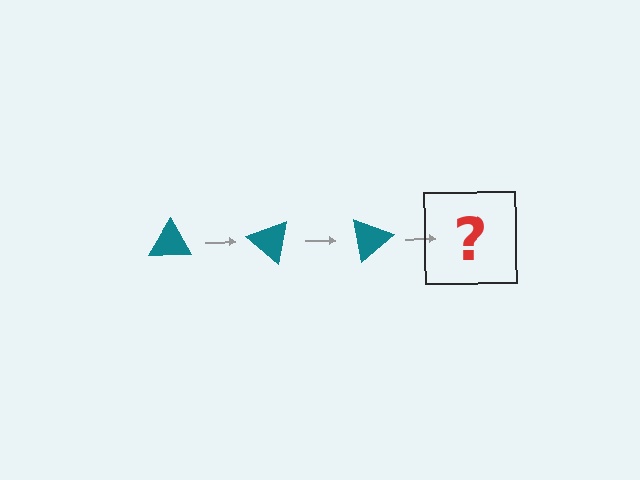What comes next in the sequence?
The next element should be a teal triangle rotated 120 degrees.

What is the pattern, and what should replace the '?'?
The pattern is that the triangle rotates 40 degrees each step. The '?' should be a teal triangle rotated 120 degrees.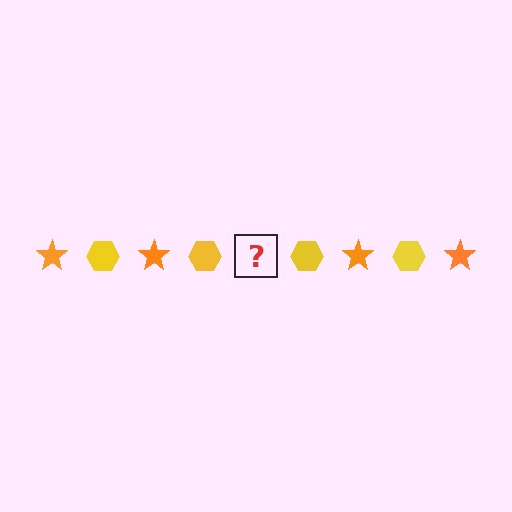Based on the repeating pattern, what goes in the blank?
The blank should be an orange star.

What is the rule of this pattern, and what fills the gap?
The rule is that the pattern alternates between orange star and yellow hexagon. The gap should be filled with an orange star.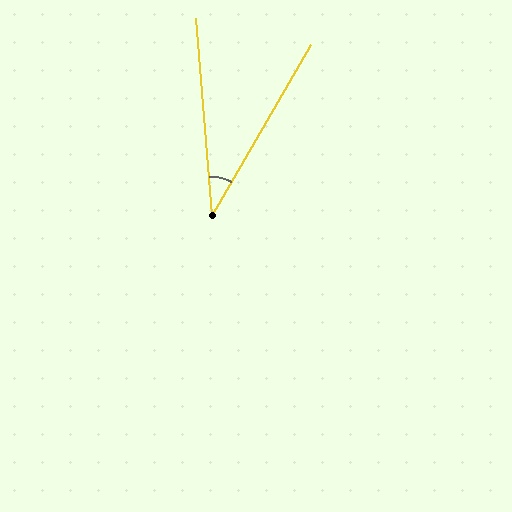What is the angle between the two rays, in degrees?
Approximately 35 degrees.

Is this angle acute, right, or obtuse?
It is acute.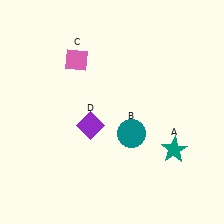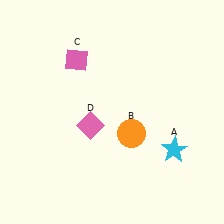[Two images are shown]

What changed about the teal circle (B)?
In Image 1, B is teal. In Image 2, it changed to orange.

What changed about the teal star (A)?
In Image 1, A is teal. In Image 2, it changed to cyan.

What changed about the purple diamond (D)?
In Image 1, D is purple. In Image 2, it changed to pink.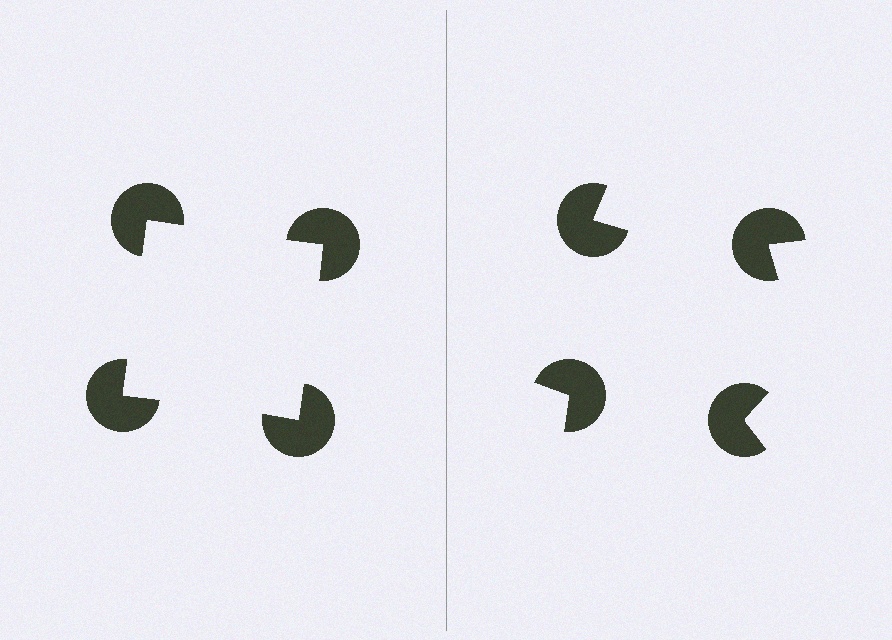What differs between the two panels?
The pac-man discs are positioned identically on both sides; only the wedge orientations differ. On the left they align to a square; on the right they are misaligned.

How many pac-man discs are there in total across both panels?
8 — 4 on each side.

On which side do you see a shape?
An illusory square appears on the left side. On the right side the wedge cuts are rotated, so no coherent shape forms.